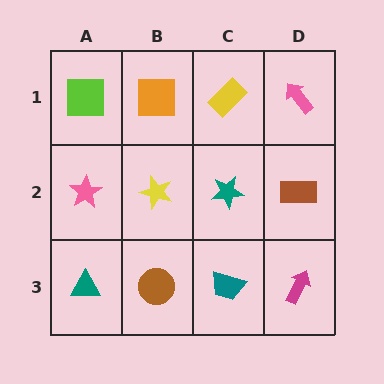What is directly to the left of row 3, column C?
A brown circle.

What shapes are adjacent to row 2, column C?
A yellow rectangle (row 1, column C), a teal trapezoid (row 3, column C), a yellow star (row 2, column B), a brown rectangle (row 2, column D).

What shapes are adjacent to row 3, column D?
A brown rectangle (row 2, column D), a teal trapezoid (row 3, column C).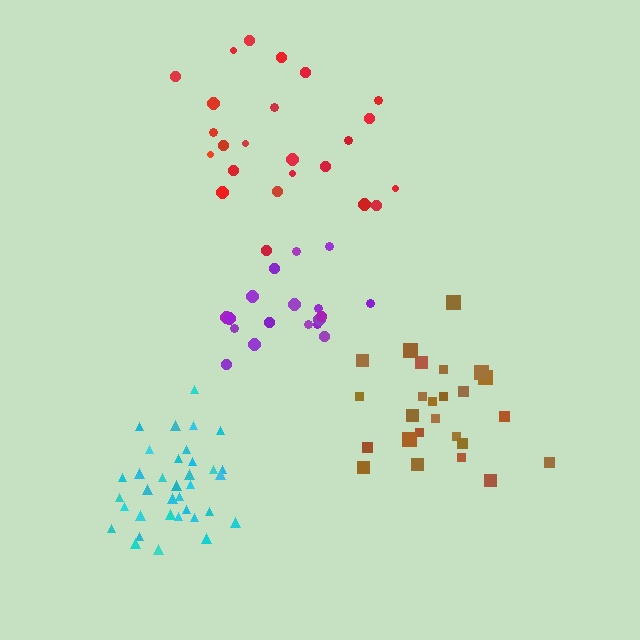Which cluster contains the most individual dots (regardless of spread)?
Cyan (35).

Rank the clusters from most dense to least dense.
cyan, brown, purple, red.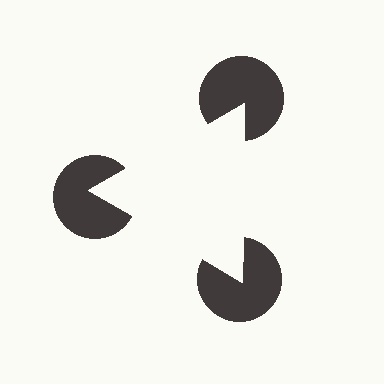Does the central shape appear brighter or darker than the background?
It typically appears slightly brighter than the background, even though no actual brightness change is drawn.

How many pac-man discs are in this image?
There are 3 — one at each vertex of the illusory triangle.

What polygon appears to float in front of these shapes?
An illusory triangle — its edges are inferred from the aligned wedge cuts in the pac-man discs, not physically drawn.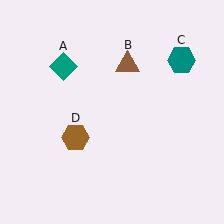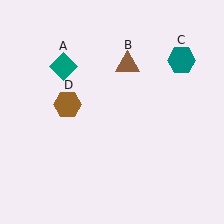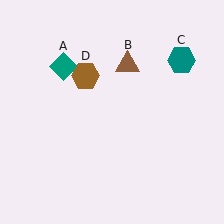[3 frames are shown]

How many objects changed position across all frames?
1 object changed position: brown hexagon (object D).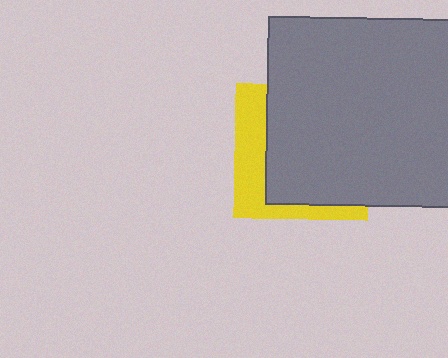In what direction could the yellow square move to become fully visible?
The yellow square could move left. That would shift it out from behind the gray square entirely.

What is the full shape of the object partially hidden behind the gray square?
The partially hidden object is a yellow square.